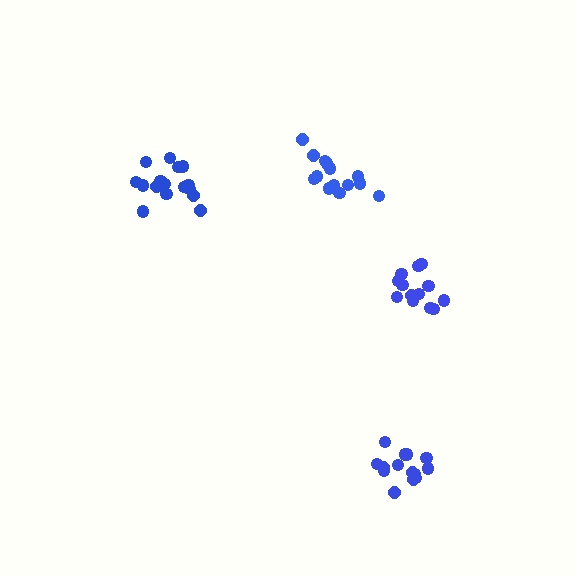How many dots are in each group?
Group 1: 17 dots, Group 2: 14 dots, Group 3: 15 dots, Group 4: 13 dots (59 total).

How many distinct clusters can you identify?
There are 4 distinct clusters.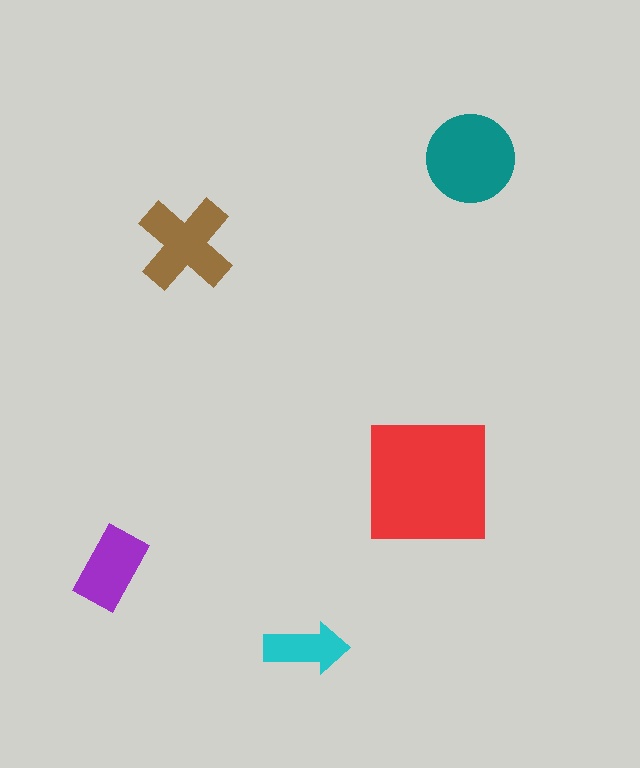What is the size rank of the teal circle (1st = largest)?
2nd.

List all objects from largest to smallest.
The red square, the teal circle, the brown cross, the purple rectangle, the cyan arrow.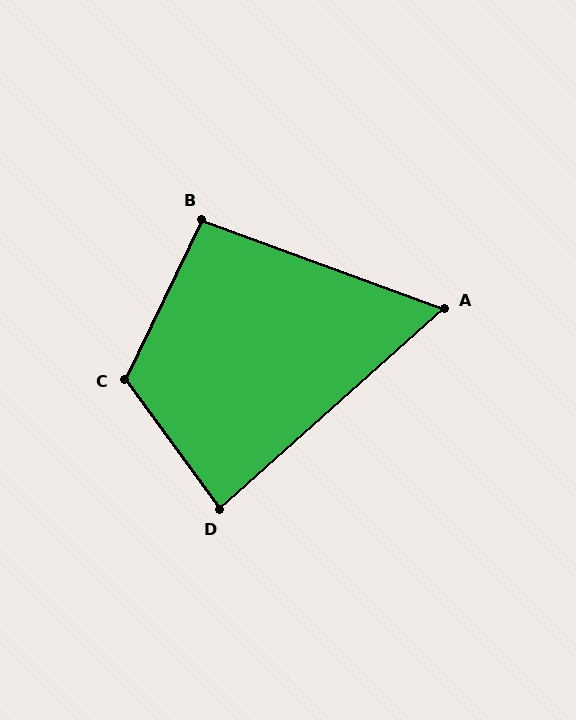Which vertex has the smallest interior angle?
A, at approximately 62 degrees.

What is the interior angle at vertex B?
Approximately 96 degrees (obtuse).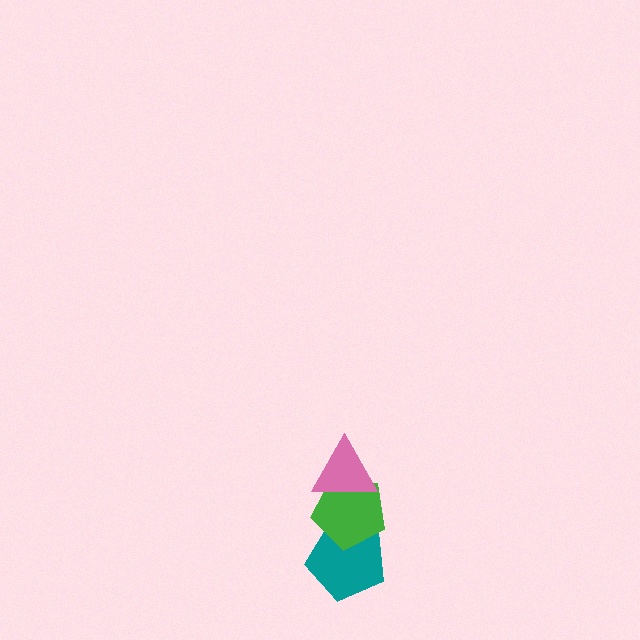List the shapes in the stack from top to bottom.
From top to bottom: the pink triangle, the green pentagon, the teal pentagon.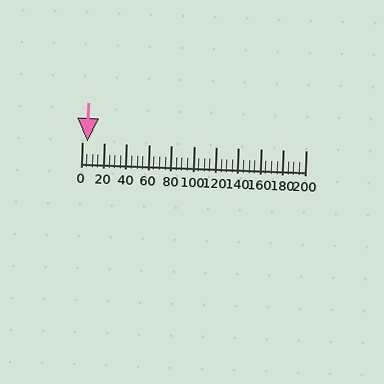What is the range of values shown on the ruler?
The ruler shows values from 0 to 200.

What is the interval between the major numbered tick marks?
The major tick marks are spaced 20 units apart.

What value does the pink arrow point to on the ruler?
The pink arrow points to approximately 5.